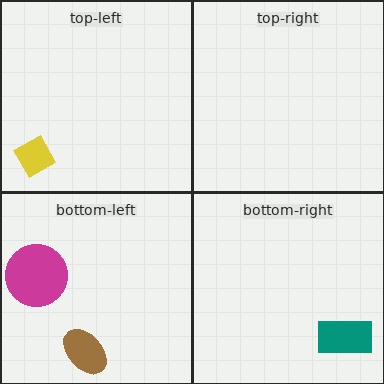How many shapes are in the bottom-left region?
2.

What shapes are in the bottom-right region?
The teal rectangle.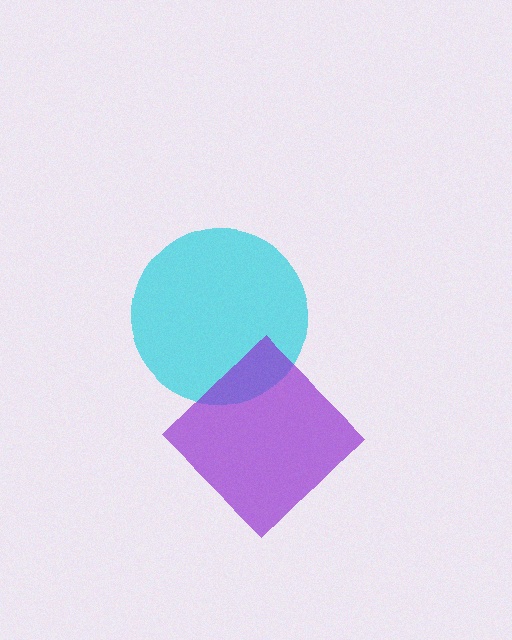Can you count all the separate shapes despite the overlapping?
Yes, there are 2 separate shapes.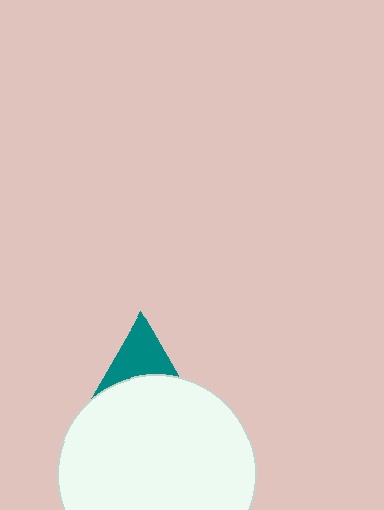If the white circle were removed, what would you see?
You would see the complete teal triangle.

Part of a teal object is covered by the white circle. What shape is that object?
It is a triangle.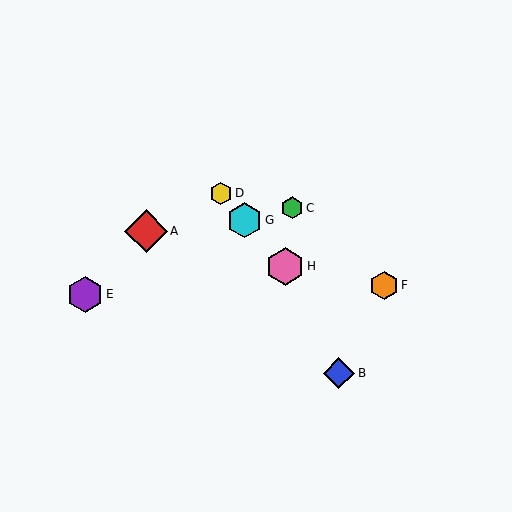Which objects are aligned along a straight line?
Objects D, G, H are aligned along a straight line.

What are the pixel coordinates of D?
Object D is at (221, 193).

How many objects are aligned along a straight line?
3 objects (D, G, H) are aligned along a straight line.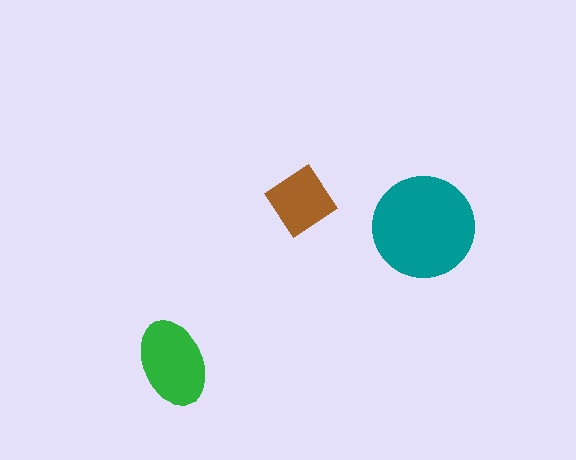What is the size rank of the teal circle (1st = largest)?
1st.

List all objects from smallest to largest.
The brown diamond, the green ellipse, the teal circle.